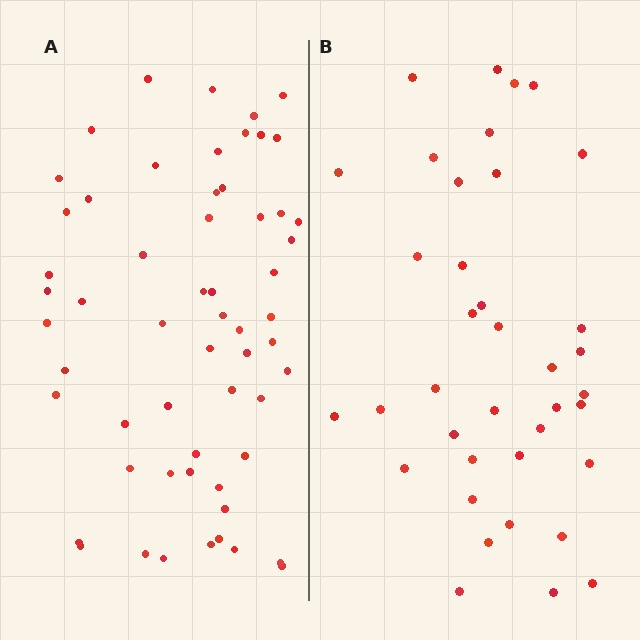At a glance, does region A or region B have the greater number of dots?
Region A (the left region) has more dots.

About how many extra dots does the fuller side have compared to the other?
Region A has approximately 20 more dots than region B.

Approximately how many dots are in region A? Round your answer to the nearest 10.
About 60 dots. (The exact count is 58, which rounds to 60.)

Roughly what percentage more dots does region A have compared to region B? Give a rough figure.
About 55% more.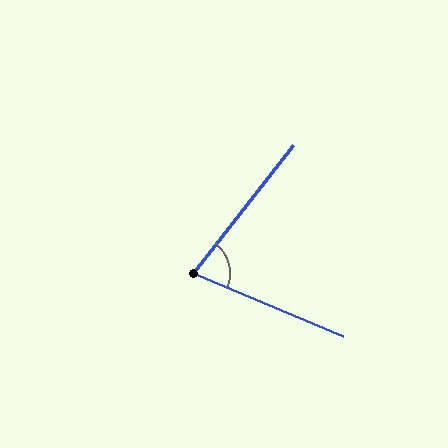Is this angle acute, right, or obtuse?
It is acute.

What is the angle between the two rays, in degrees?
Approximately 74 degrees.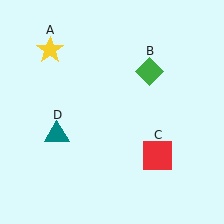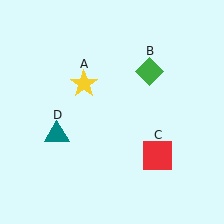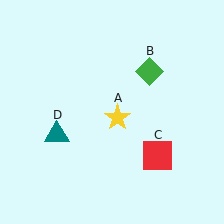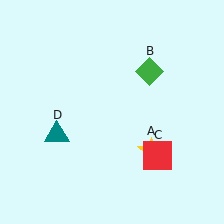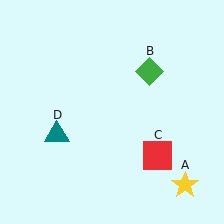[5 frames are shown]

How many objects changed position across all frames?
1 object changed position: yellow star (object A).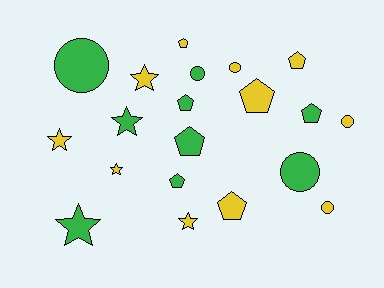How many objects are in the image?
There are 20 objects.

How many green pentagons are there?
There are 4 green pentagons.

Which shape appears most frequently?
Pentagon, with 8 objects.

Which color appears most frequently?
Yellow, with 11 objects.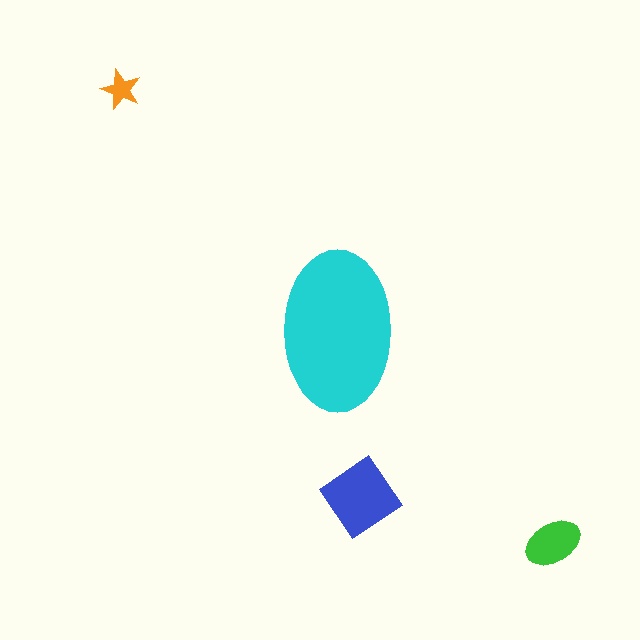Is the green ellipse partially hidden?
No, the green ellipse is fully visible.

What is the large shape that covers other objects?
A cyan ellipse.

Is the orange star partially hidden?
No, the orange star is fully visible.